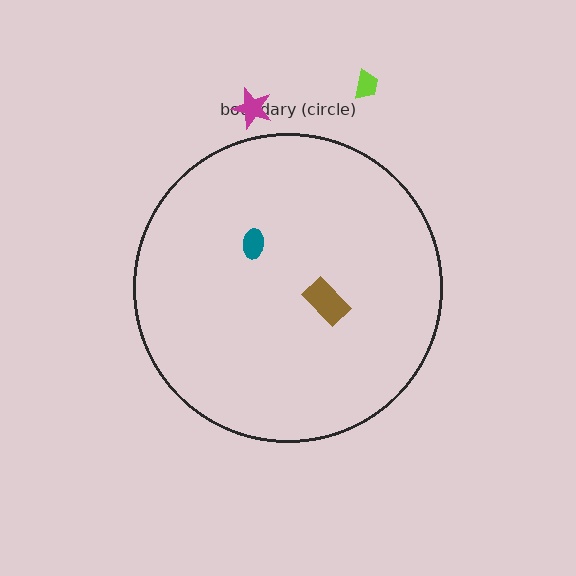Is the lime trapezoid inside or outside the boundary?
Outside.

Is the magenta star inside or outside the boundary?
Outside.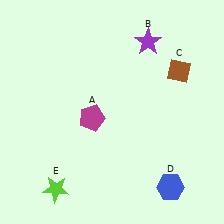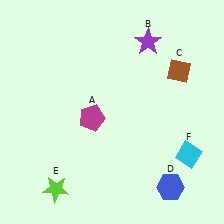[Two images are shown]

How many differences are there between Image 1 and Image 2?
There is 1 difference between the two images.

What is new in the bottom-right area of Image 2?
A cyan diamond (F) was added in the bottom-right area of Image 2.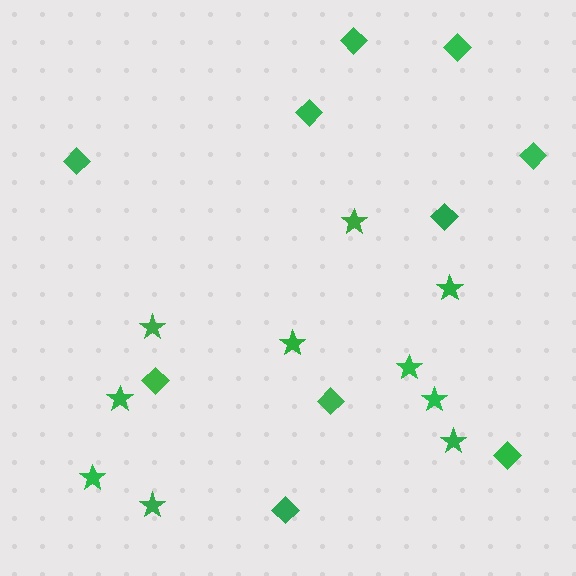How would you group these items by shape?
There are 2 groups: one group of diamonds (10) and one group of stars (10).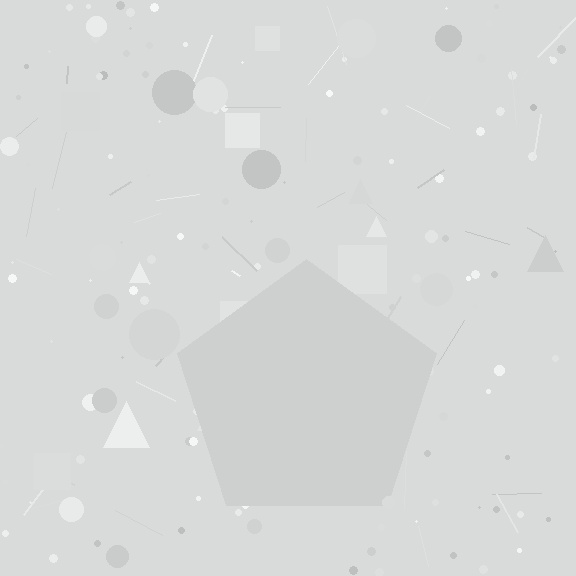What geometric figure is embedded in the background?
A pentagon is embedded in the background.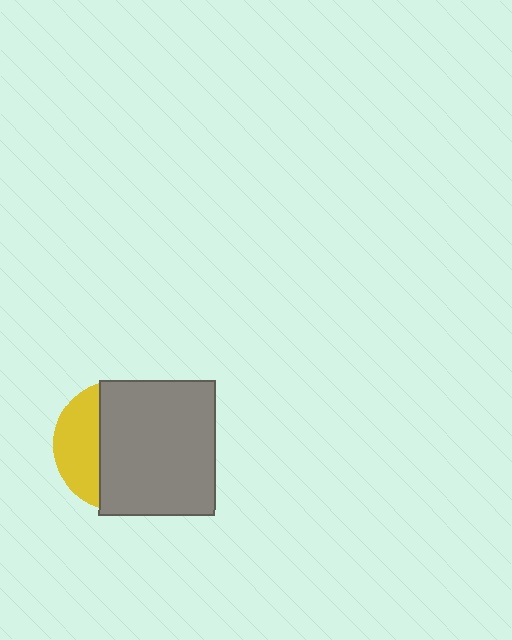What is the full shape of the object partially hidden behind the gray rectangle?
The partially hidden object is a yellow circle.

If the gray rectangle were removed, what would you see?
You would see the complete yellow circle.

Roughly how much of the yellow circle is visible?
A small part of it is visible (roughly 31%).